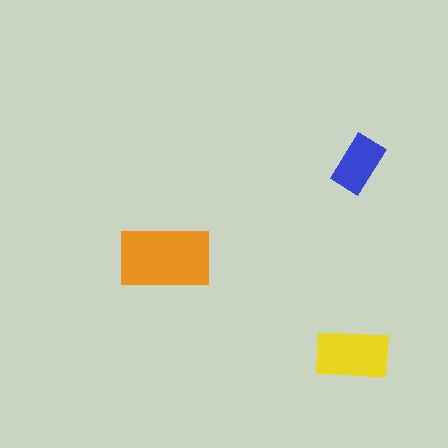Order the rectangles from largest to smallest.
the orange one, the yellow one, the blue one.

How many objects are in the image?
There are 3 objects in the image.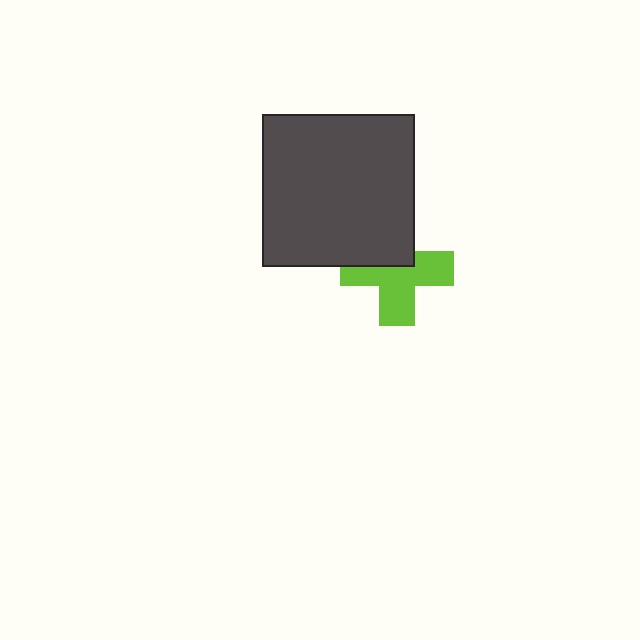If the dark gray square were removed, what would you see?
You would see the complete lime cross.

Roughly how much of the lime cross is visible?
About half of it is visible (roughly 61%).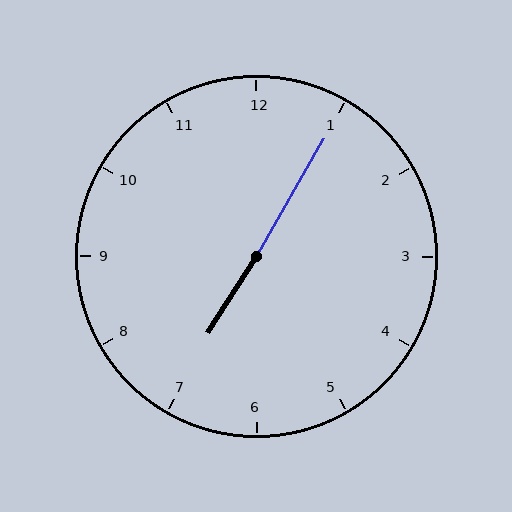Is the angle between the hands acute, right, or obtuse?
It is obtuse.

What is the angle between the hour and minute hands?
Approximately 178 degrees.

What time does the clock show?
7:05.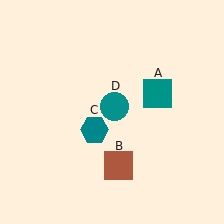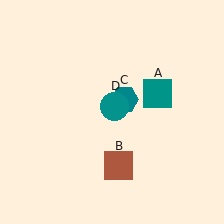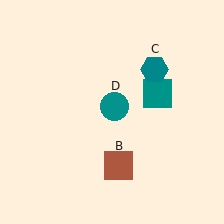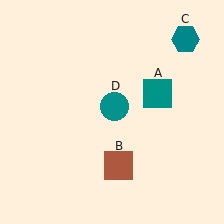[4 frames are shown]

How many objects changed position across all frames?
1 object changed position: teal hexagon (object C).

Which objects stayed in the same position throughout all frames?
Teal square (object A) and brown square (object B) and teal circle (object D) remained stationary.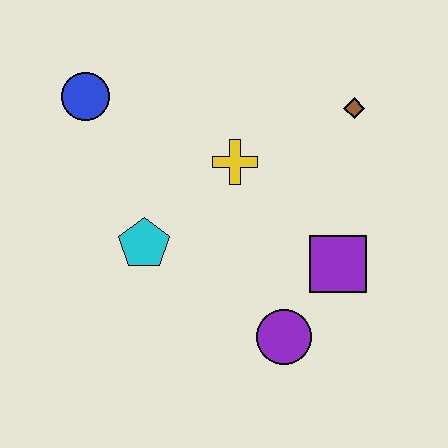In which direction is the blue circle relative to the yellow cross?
The blue circle is to the left of the yellow cross.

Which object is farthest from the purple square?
The blue circle is farthest from the purple square.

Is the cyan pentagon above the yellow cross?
No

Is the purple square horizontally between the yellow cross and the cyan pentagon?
No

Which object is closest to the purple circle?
The purple square is closest to the purple circle.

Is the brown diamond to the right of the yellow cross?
Yes